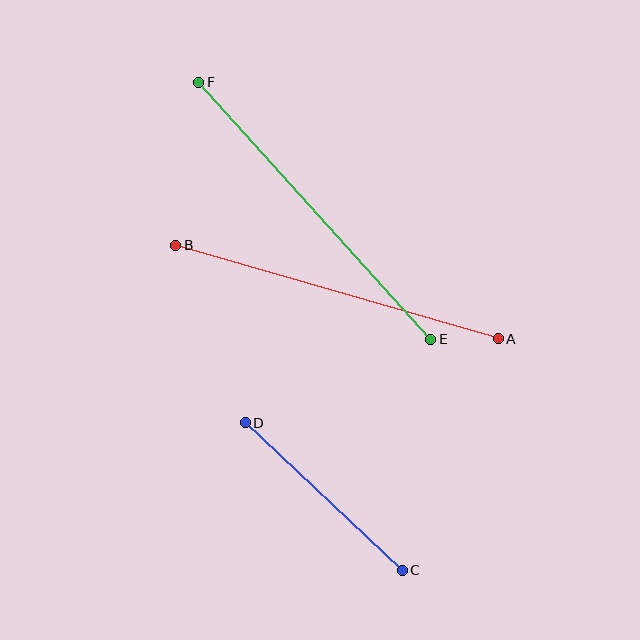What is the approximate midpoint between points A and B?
The midpoint is at approximately (337, 292) pixels.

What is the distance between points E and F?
The distance is approximately 346 pixels.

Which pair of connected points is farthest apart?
Points E and F are farthest apart.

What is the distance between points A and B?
The distance is approximately 336 pixels.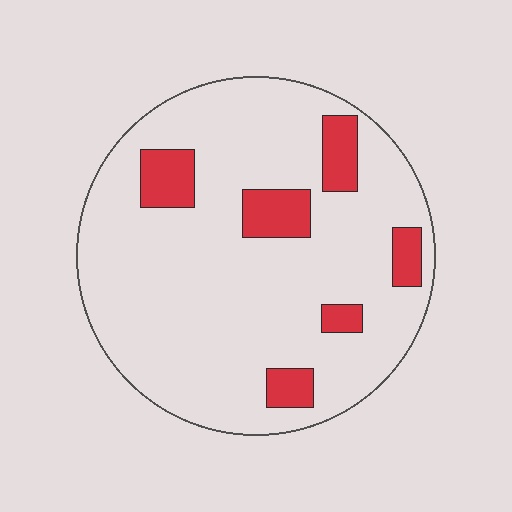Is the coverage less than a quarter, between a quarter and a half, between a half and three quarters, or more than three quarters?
Less than a quarter.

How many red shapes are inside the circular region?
6.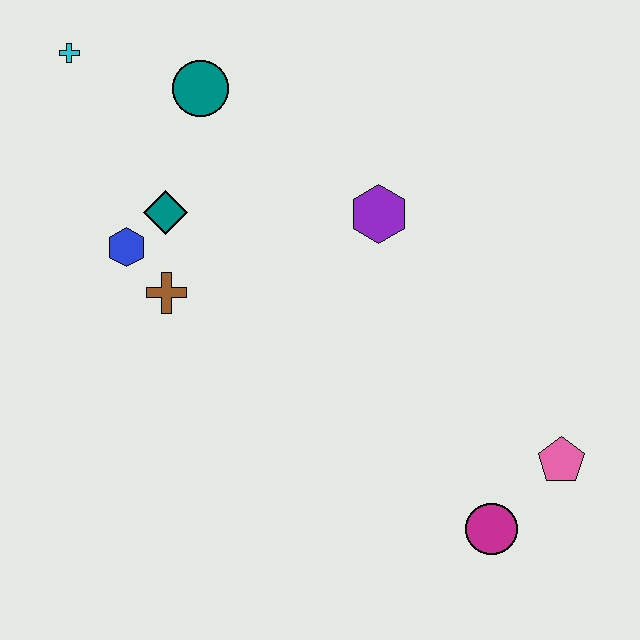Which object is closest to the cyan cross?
The teal circle is closest to the cyan cross.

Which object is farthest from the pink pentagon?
The cyan cross is farthest from the pink pentagon.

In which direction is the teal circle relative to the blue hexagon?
The teal circle is above the blue hexagon.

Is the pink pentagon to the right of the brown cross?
Yes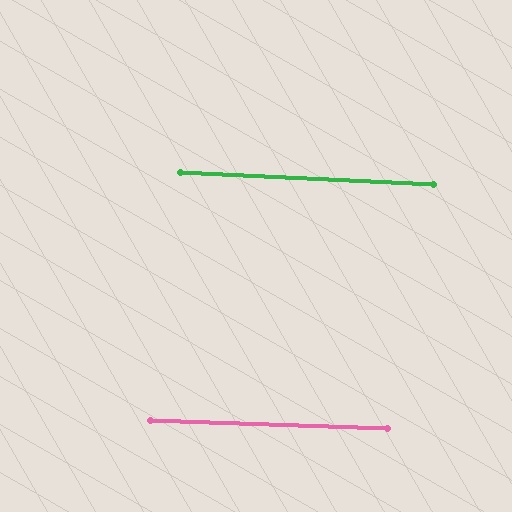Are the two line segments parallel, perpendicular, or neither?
Parallel — their directions differ by only 0.7°.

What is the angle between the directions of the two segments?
Approximately 1 degree.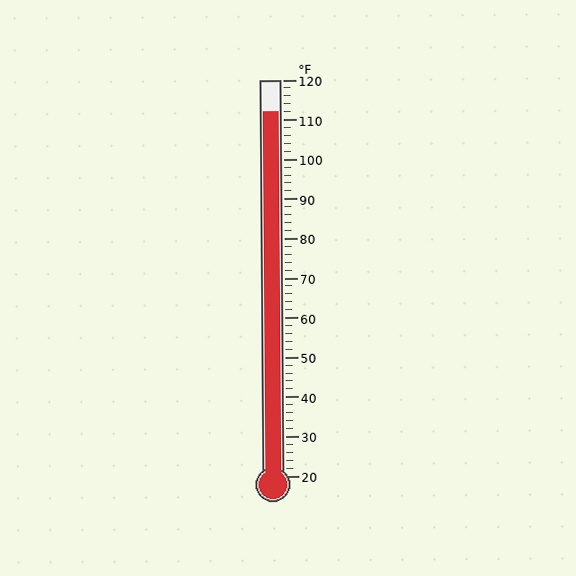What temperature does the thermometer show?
The thermometer shows approximately 112°F.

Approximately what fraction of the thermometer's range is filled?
The thermometer is filled to approximately 90% of its range.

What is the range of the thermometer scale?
The thermometer scale ranges from 20°F to 120°F.